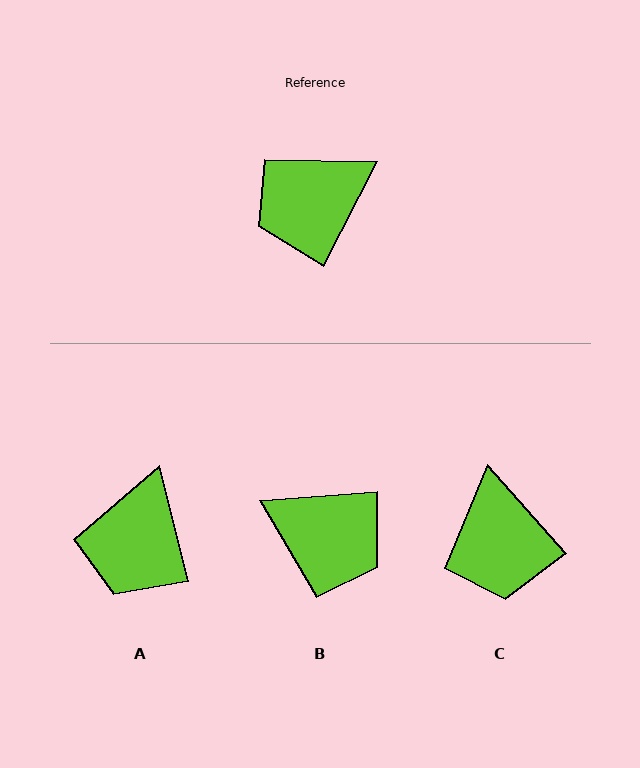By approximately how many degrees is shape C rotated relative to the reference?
Approximately 69 degrees counter-clockwise.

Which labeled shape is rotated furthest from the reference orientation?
B, about 121 degrees away.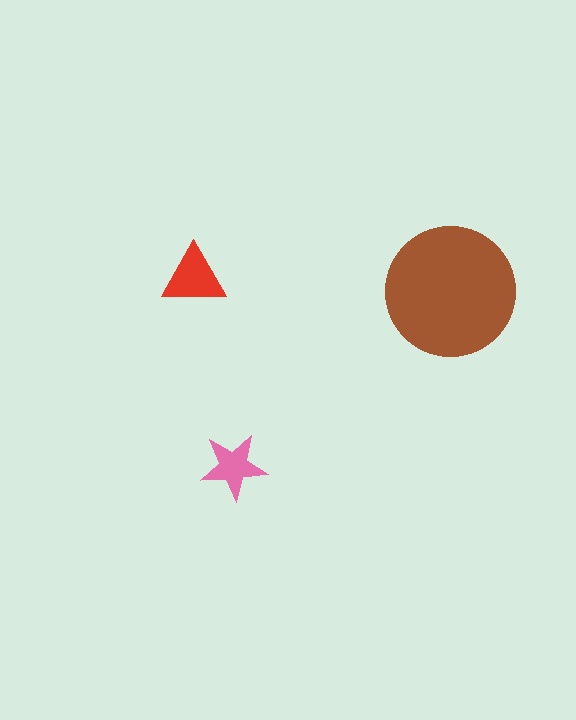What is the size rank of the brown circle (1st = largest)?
1st.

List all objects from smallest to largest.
The pink star, the red triangle, the brown circle.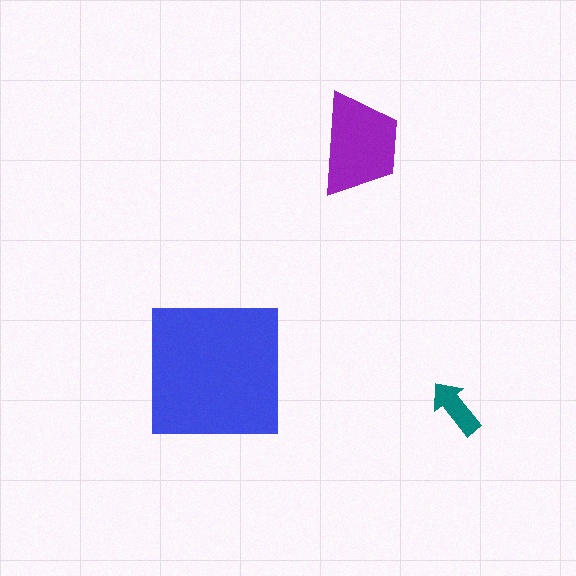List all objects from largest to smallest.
The blue square, the purple trapezoid, the teal arrow.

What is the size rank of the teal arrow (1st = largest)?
3rd.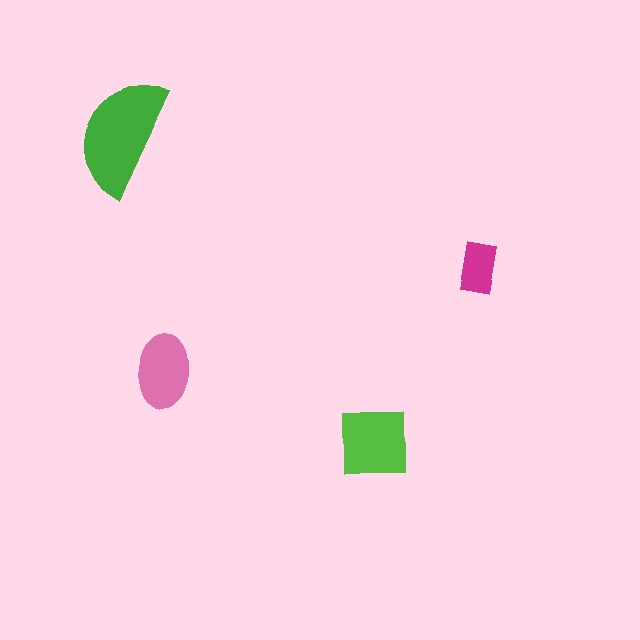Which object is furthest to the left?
The green semicircle is leftmost.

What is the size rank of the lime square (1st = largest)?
2nd.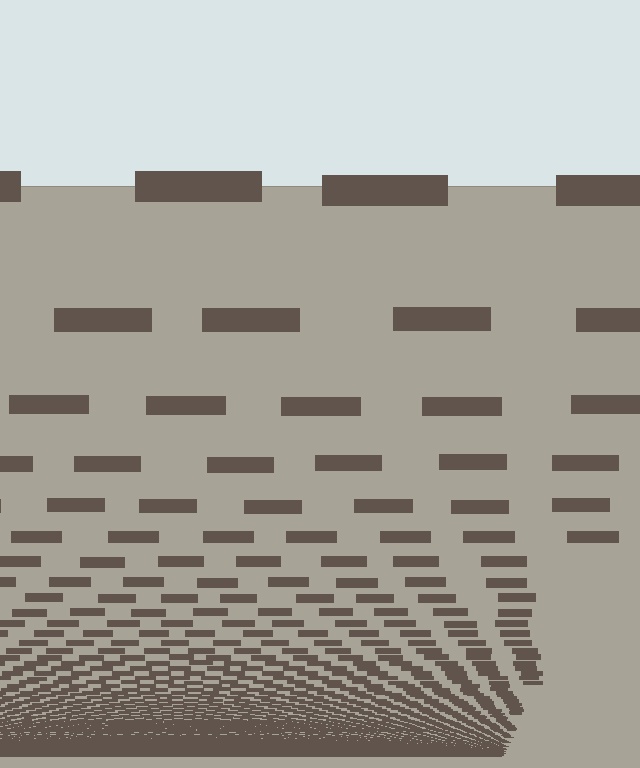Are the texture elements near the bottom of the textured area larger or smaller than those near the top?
Smaller. The gradient is inverted — elements near the bottom are smaller and denser.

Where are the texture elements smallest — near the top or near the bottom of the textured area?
Near the bottom.